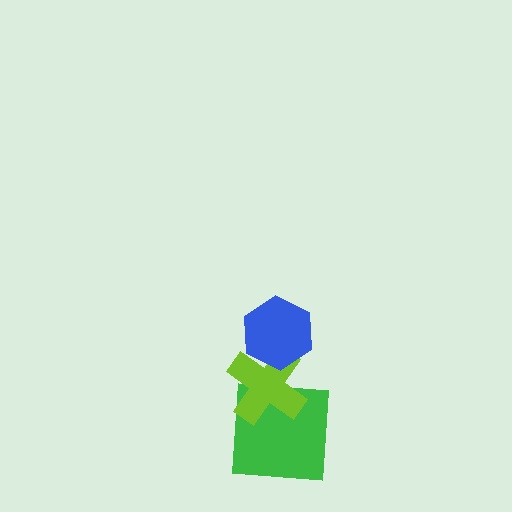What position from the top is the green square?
The green square is 3rd from the top.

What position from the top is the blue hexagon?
The blue hexagon is 1st from the top.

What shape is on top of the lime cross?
The blue hexagon is on top of the lime cross.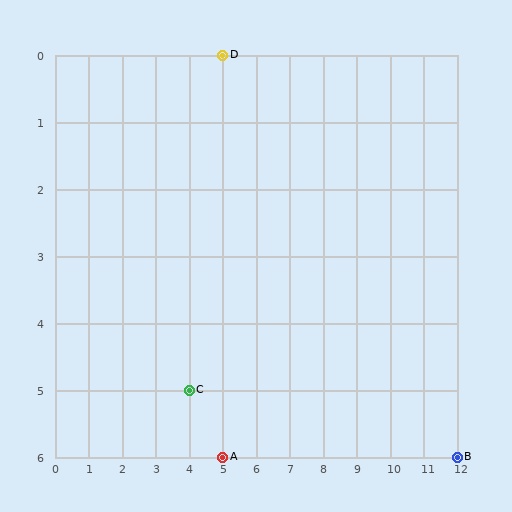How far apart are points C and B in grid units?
Points C and B are 8 columns and 1 row apart (about 8.1 grid units diagonally).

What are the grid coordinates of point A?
Point A is at grid coordinates (5, 6).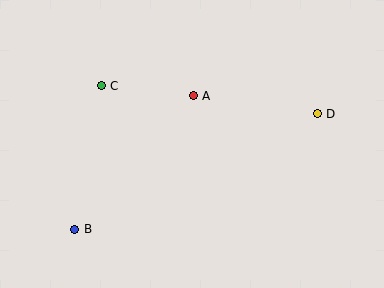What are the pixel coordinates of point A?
Point A is at (193, 96).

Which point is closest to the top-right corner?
Point D is closest to the top-right corner.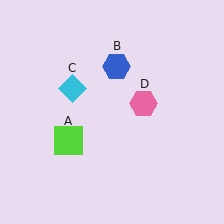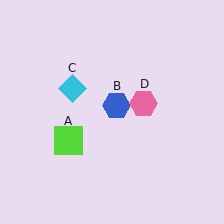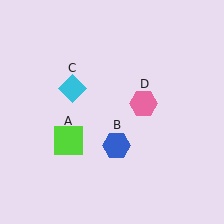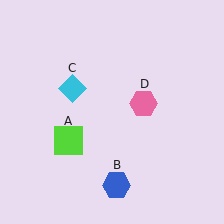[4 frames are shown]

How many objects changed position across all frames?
1 object changed position: blue hexagon (object B).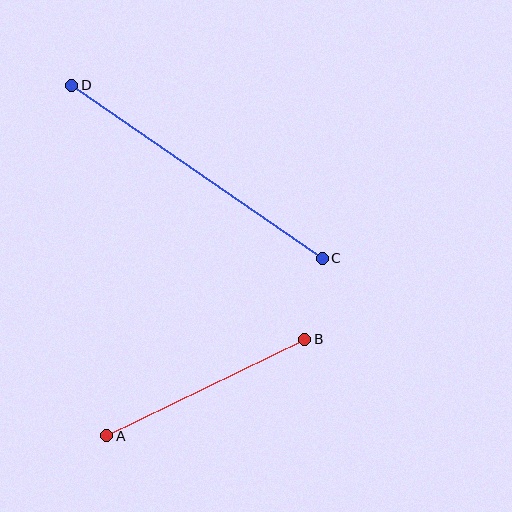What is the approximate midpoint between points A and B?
The midpoint is at approximately (206, 388) pixels.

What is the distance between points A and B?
The distance is approximately 220 pixels.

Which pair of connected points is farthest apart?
Points C and D are farthest apart.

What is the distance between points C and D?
The distance is approximately 304 pixels.